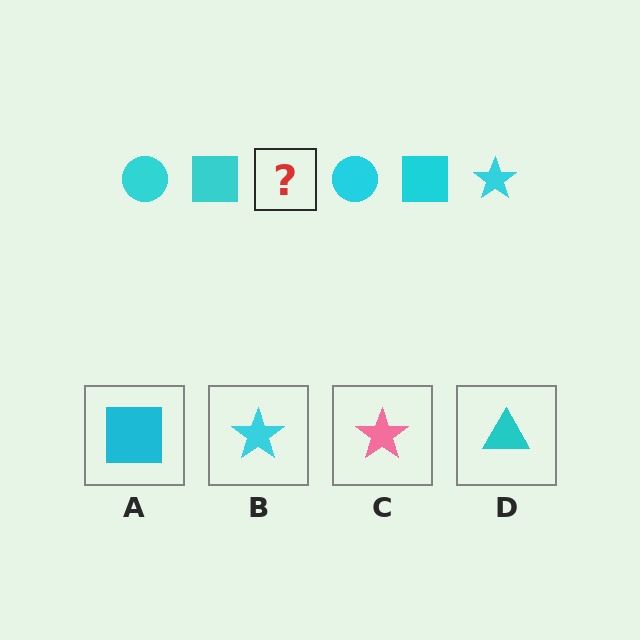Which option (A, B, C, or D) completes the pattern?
B.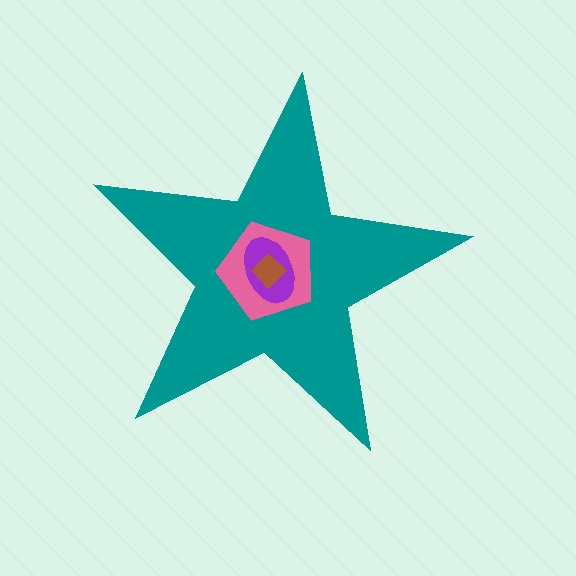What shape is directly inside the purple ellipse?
The brown diamond.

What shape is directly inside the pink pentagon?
The purple ellipse.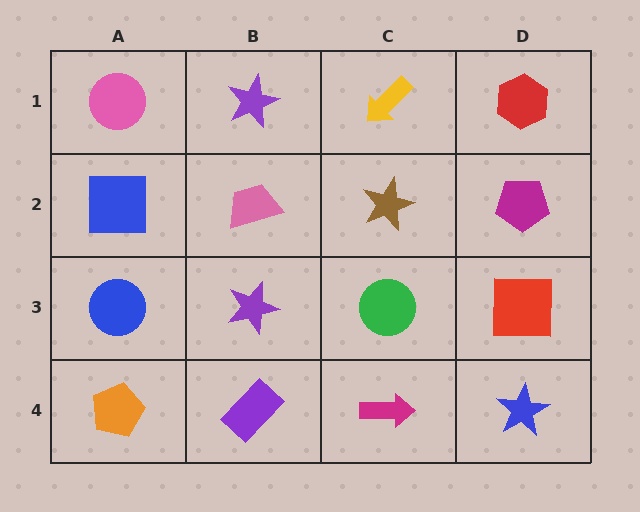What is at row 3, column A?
A blue circle.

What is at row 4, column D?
A blue star.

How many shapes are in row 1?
4 shapes.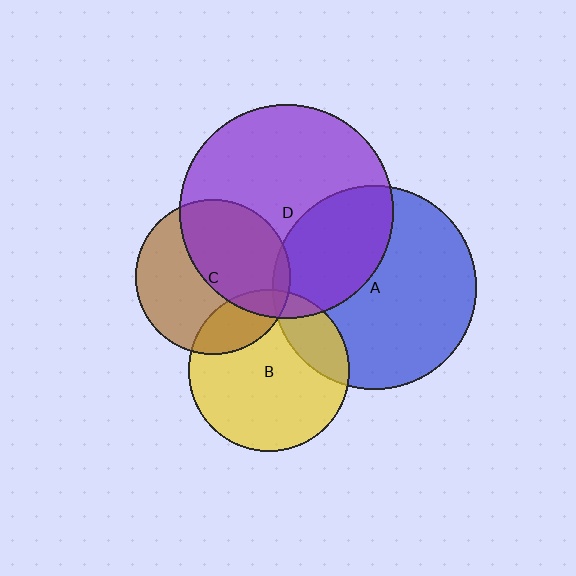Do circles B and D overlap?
Yes.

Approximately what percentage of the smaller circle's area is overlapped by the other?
Approximately 10%.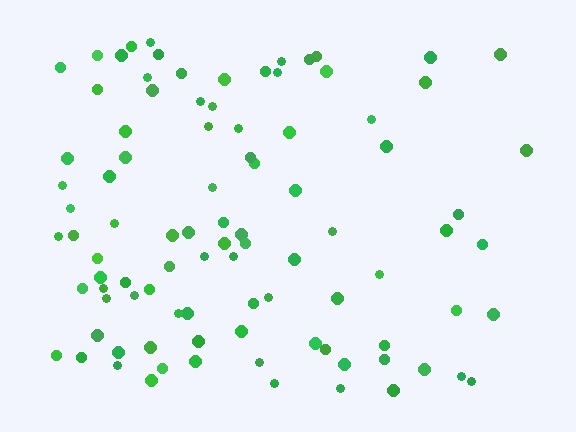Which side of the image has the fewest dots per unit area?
The right.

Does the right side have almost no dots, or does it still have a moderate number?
Still a moderate number, just noticeably fewer than the left.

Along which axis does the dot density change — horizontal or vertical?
Horizontal.